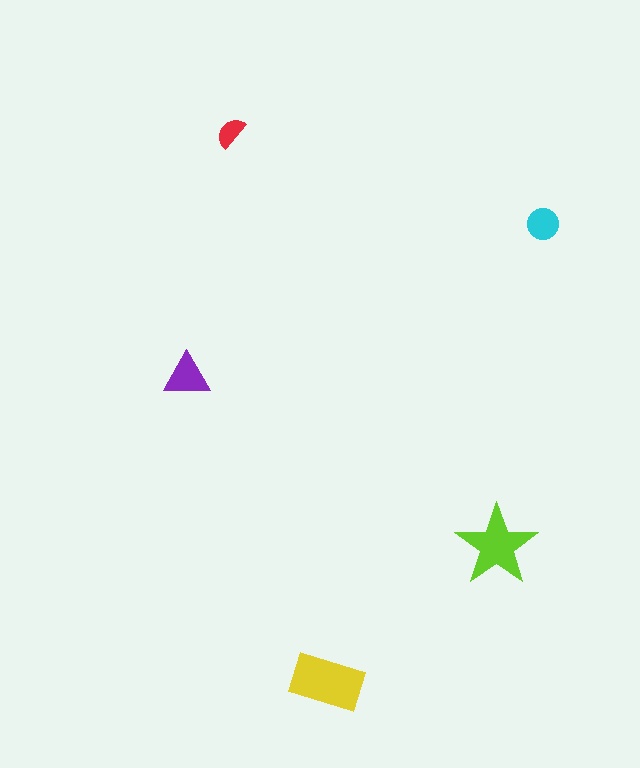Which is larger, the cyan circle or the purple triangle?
The purple triangle.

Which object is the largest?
The yellow rectangle.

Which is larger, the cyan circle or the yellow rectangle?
The yellow rectangle.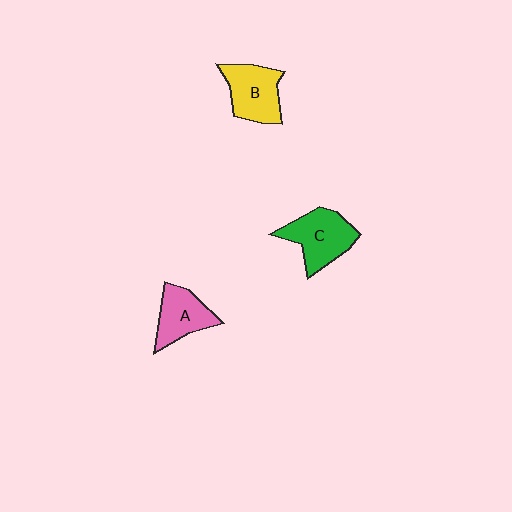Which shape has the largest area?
Shape C (green).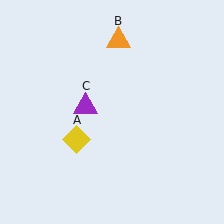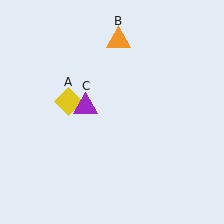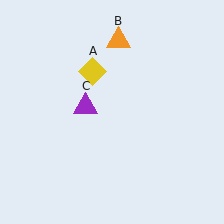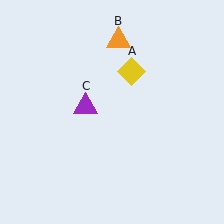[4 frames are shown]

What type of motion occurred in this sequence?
The yellow diamond (object A) rotated clockwise around the center of the scene.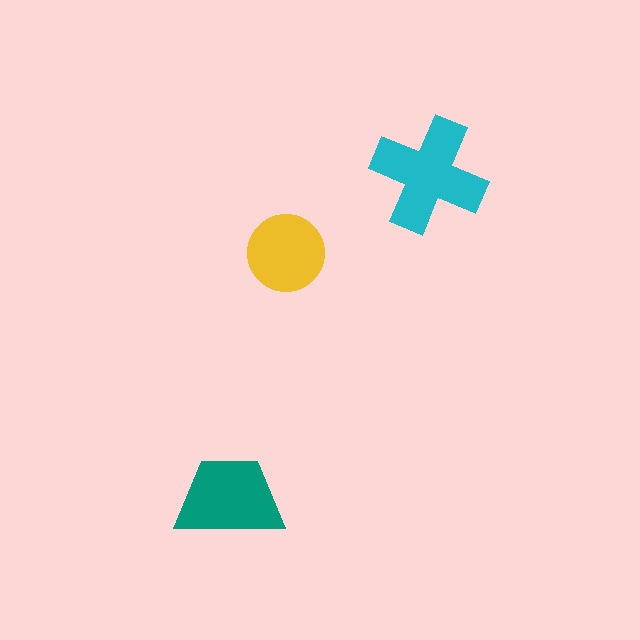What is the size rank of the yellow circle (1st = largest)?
3rd.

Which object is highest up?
The cyan cross is topmost.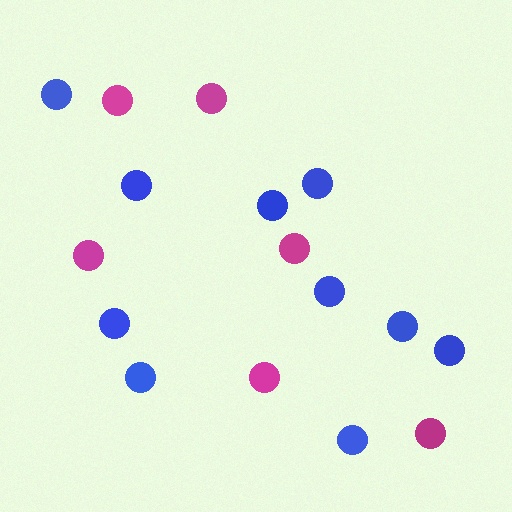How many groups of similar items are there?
There are 2 groups: one group of blue circles (10) and one group of magenta circles (6).